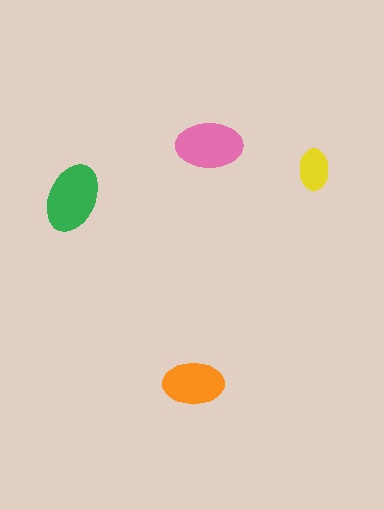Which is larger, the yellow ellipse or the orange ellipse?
The orange one.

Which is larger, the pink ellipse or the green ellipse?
The green one.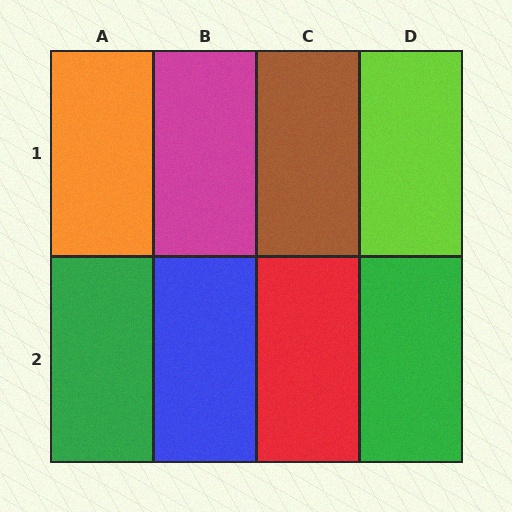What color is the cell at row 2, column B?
Blue.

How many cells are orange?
1 cell is orange.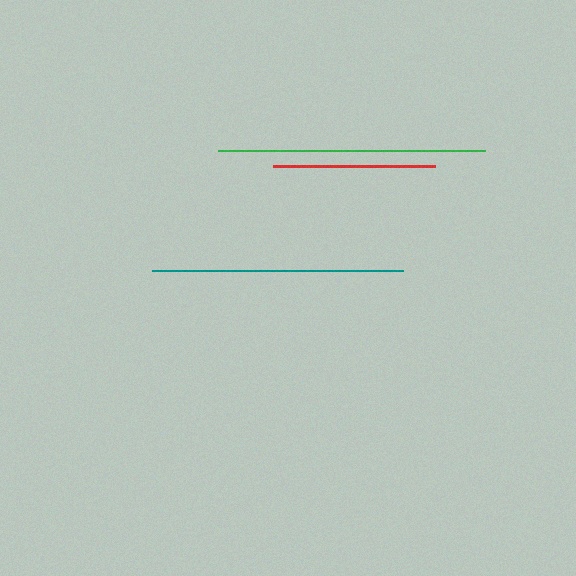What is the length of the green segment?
The green segment is approximately 266 pixels long.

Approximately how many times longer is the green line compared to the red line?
The green line is approximately 1.6 times the length of the red line.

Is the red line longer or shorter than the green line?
The green line is longer than the red line.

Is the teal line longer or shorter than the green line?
The green line is longer than the teal line.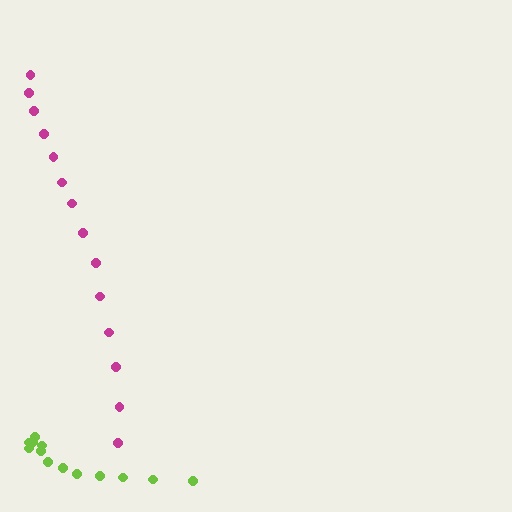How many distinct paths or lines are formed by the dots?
There are 2 distinct paths.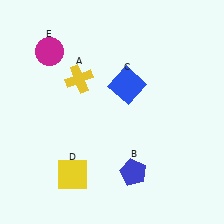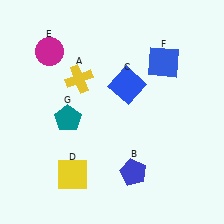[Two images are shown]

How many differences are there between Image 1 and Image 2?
There are 2 differences between the two images.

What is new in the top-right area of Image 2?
A blue square (F) was added in the top-right area of Image 2.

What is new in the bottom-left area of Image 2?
A teal pentagon (G) was added in the bottom-left area of Image 2.